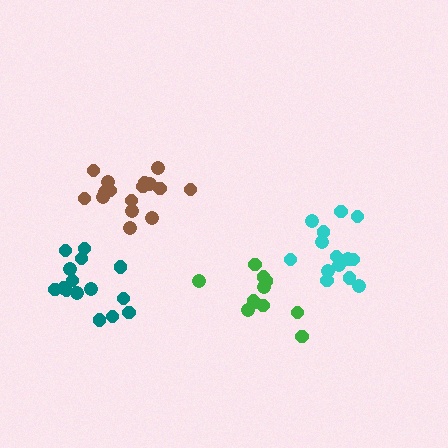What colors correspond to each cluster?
The clusters are colored: teal, green, cyan, brown.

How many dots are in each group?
Group 1: 15 dots, Group 2: 12 dots, Group 3: 14 dots, Group 4: 16 dots (57 total).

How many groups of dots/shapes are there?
There are 4 groups.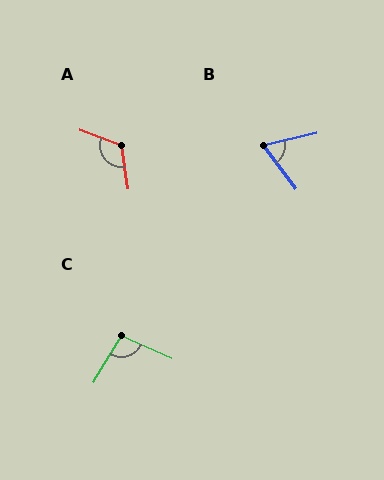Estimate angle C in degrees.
Approximately 97 degrees.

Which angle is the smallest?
B, at approximately 67 degrees.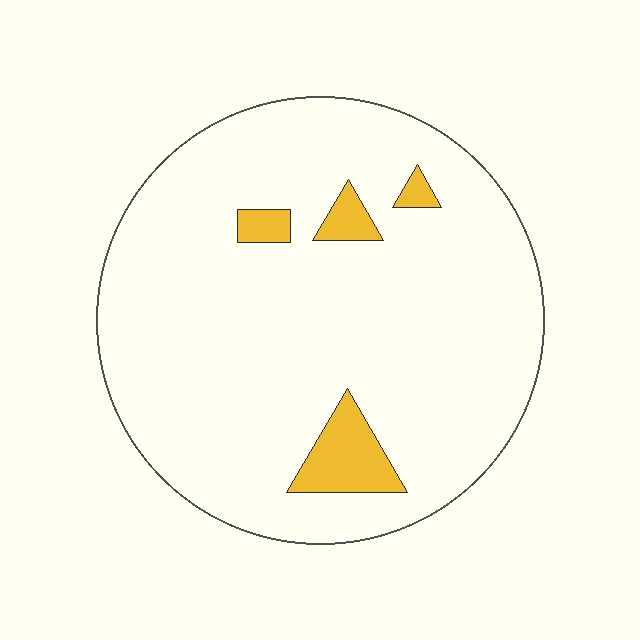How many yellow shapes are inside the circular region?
4.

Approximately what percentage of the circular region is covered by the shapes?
Approximately 5%.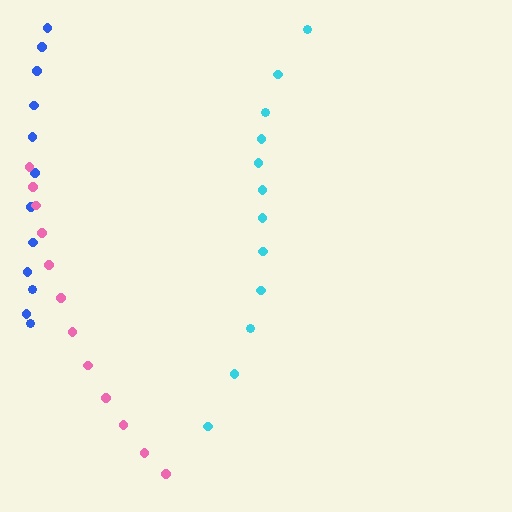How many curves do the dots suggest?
There are 3 distinct paths.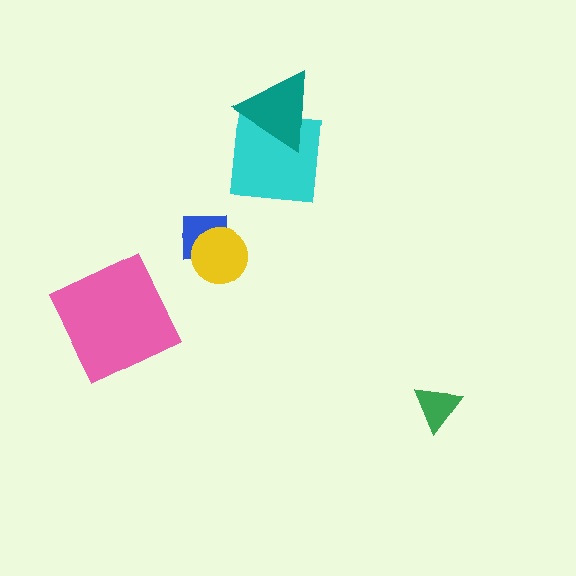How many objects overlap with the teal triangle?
1 object overlaps with the teal triangle.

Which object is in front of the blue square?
The yellow circle is in front of the blue square.